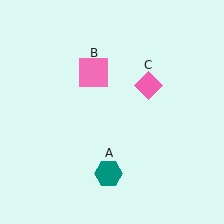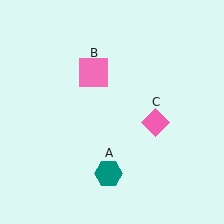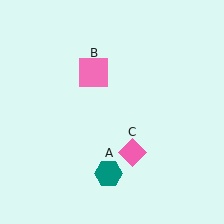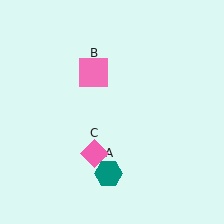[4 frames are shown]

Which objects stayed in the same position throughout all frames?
Teal hexagon (object A) and pink square (object B) remained stationary.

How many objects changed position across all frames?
1 object changed position: pink diamond (object C).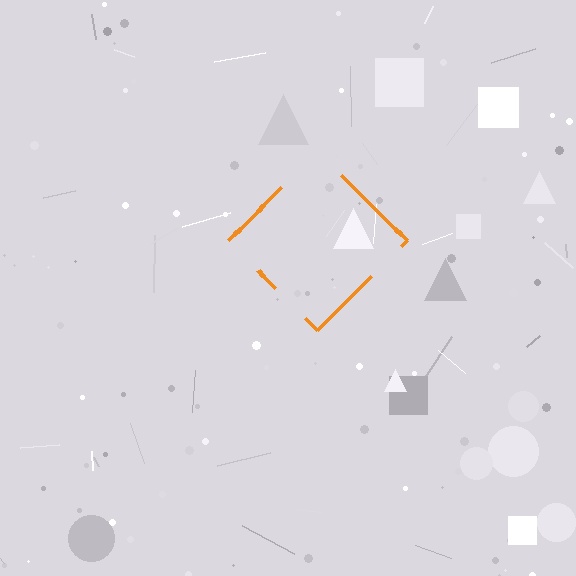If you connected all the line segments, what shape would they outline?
They would outline a diamond.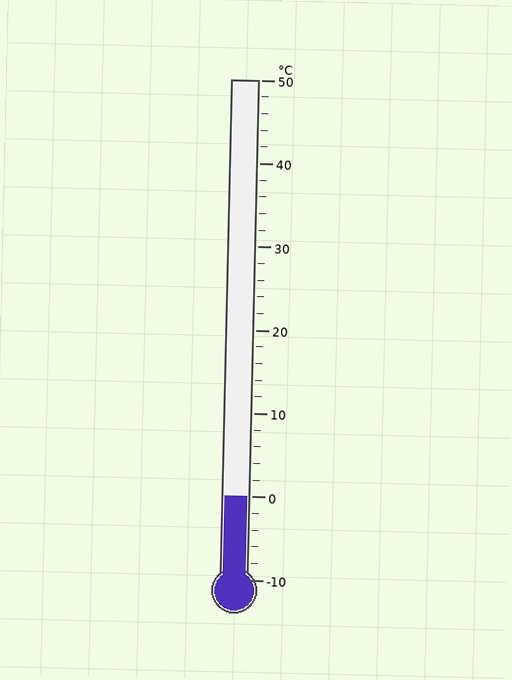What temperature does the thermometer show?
The thermometer shows approximately 0°C.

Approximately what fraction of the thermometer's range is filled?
The thermometer is filled to approximately 15% of its range.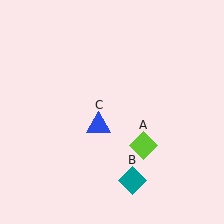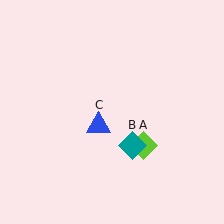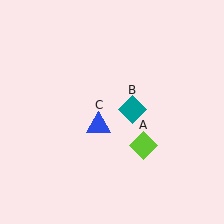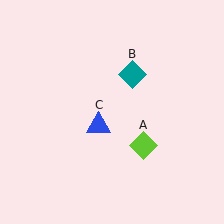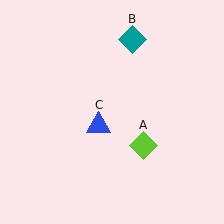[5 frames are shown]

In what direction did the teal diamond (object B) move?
The teal diamond (object B) moved up.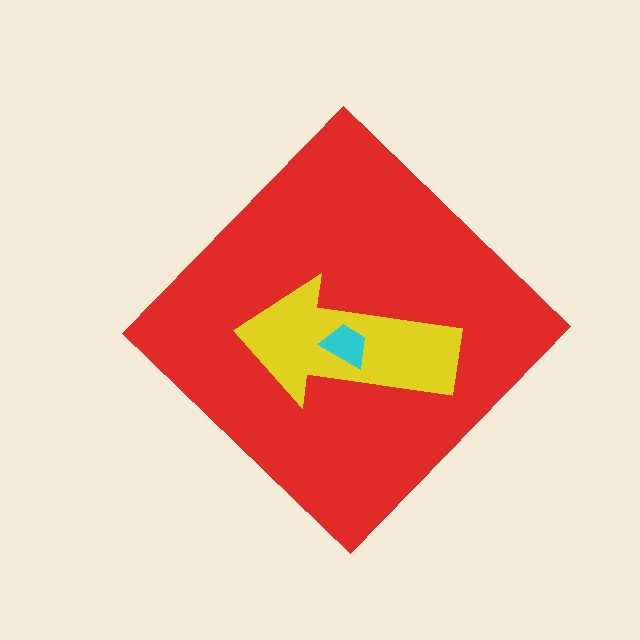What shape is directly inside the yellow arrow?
The cyan trapezoid.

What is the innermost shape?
The cyan trapezoid.